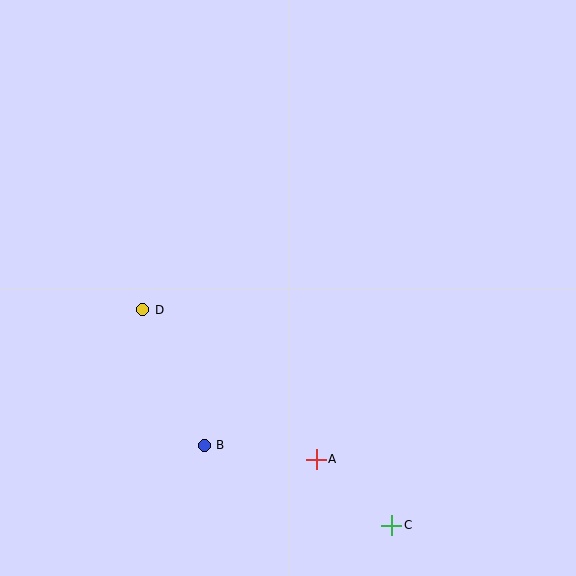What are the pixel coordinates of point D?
Point D is at (143, 310).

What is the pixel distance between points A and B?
The distance between A and B is 113 pixels.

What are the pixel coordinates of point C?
Point C is at (392, 525).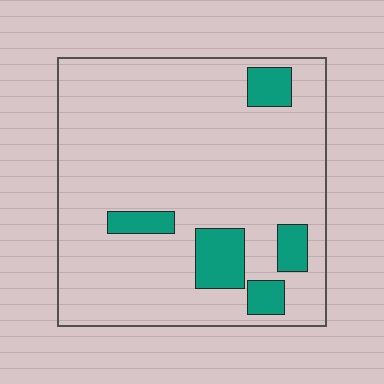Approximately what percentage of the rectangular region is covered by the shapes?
Approximately 15%.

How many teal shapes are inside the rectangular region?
5.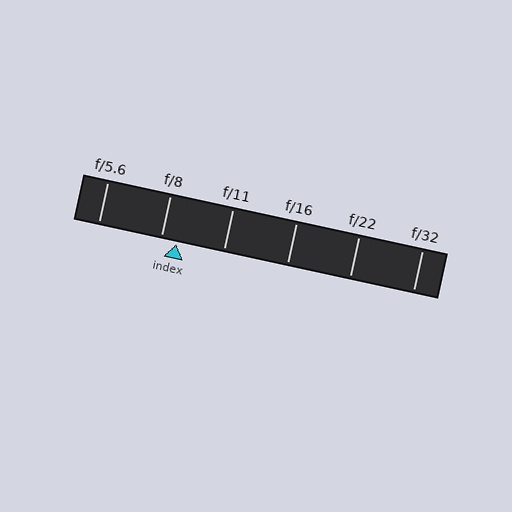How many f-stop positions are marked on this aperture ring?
There are 6 f-stop positions marked.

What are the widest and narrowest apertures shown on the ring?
The widest aperture shown is f/5.6 and the narrowest is f/32.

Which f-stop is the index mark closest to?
The index mark is closest to f/8.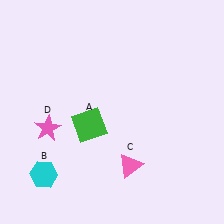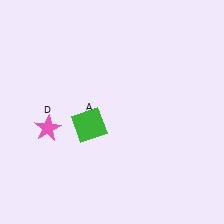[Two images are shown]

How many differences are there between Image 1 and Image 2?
There are 2 differences between the two images.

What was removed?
The pink triangle (C), the cyan hexagon (B) were removed in Image 2.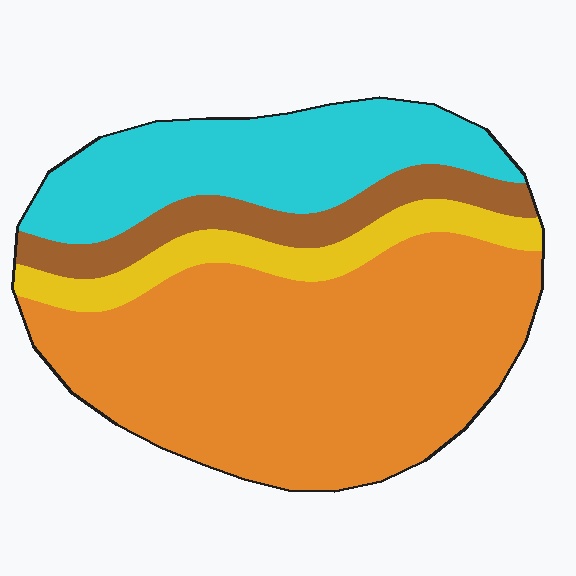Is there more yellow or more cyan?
Cyan.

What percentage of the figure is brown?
Brown covers roughly 10% of the figure.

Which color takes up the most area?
Orange, at roughly 55%.